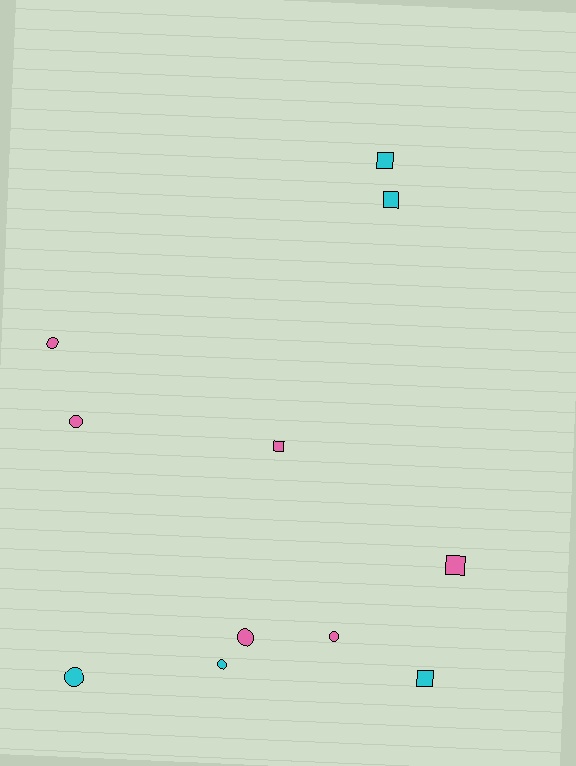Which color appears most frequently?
Pink, with 6 objects.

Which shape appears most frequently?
Circle, with 6 objects.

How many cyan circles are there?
There are 2 cyan circles.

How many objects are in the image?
There are 11 objects.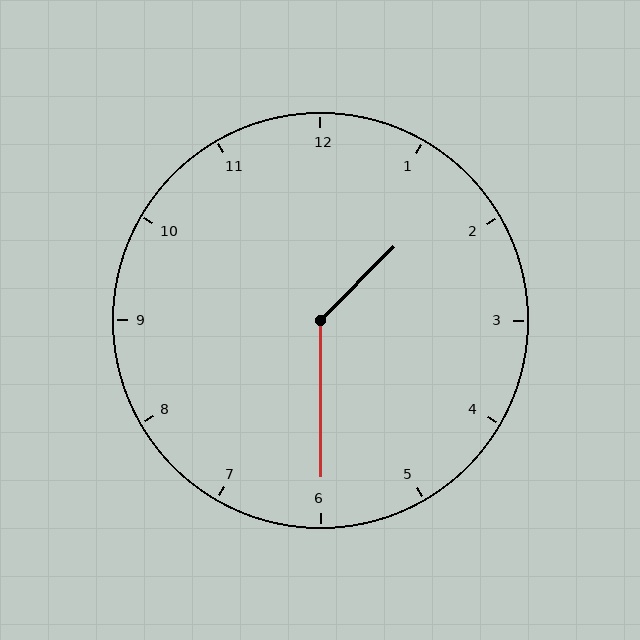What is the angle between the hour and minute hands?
Approximately 135 degrees.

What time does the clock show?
1:30.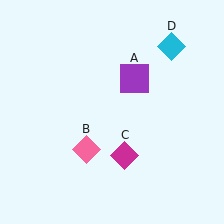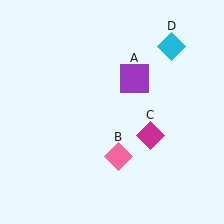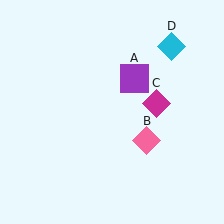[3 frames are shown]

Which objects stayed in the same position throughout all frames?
Purple square (object A) and cyan diamond (object D) remained stationary.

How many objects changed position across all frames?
2 objects changed position: pink diamond (object B), magenta diamond (object C).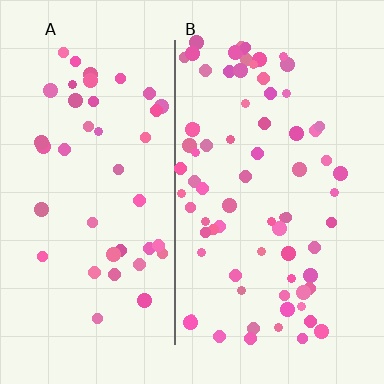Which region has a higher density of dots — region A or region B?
B (the right).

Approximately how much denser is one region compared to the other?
Approximately 1.7× — region B over region A.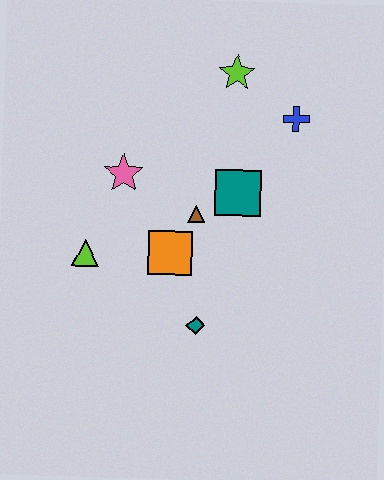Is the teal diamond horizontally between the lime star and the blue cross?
No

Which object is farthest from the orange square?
The lime star is farthest from the orange square.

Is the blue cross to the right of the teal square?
Yes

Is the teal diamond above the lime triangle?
No